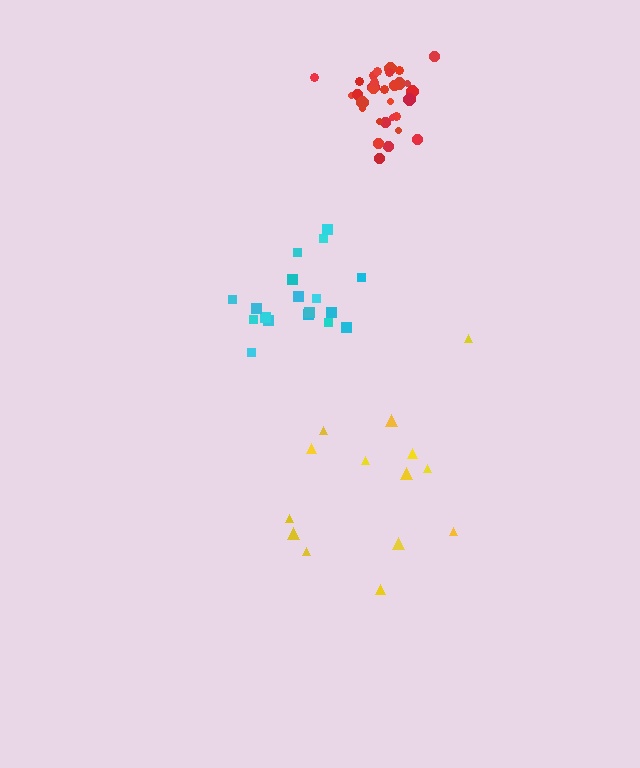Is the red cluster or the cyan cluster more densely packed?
Red.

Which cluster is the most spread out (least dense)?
Yellow.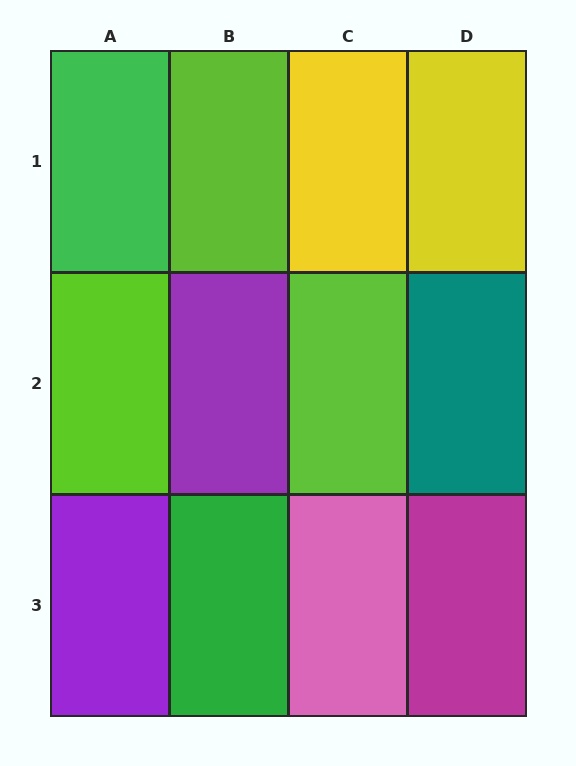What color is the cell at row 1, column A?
Green.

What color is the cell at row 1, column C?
Yellow.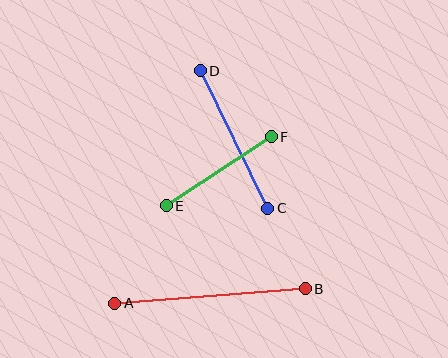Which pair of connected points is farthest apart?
Points A and B are farthest apart.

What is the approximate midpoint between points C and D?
The midpoint is at approximately (234, 140) pixels.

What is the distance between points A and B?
The distance is approximately 191 pixels.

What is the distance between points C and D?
The distance is approximately 153 pixels.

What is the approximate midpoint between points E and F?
The midpoint is at approximately (219, 171) pixels.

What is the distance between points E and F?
The distance is approximately 126 pixels.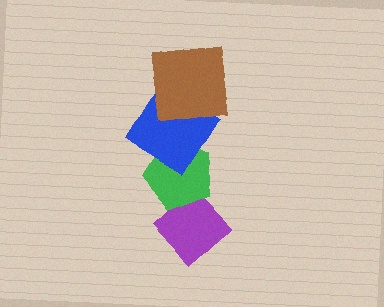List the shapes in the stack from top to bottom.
From top to bottom: the brown square, the blue diamond, the green pentagon, the purple diamond.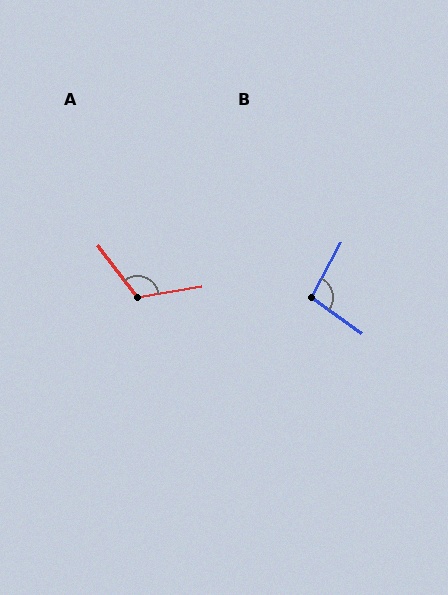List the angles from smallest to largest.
B (98°), A (118°).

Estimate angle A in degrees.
Approximately 118 degrees.